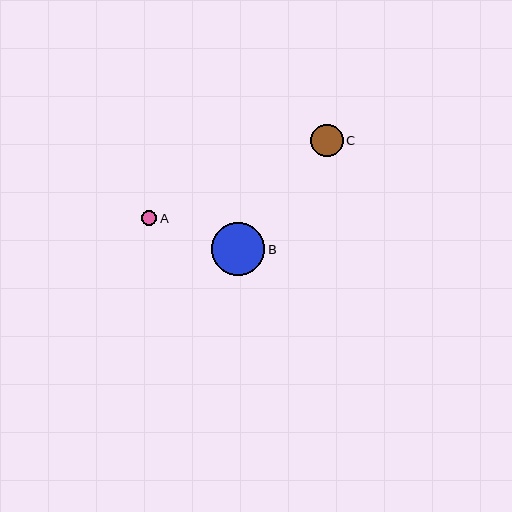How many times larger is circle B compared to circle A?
Circle B is approximately 3.5 times the size of circle A.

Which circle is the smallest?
Circle A is the smallest with a size of approximately 15 pixels.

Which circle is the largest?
Circle B is the largest with a size of approximately 53 pixels.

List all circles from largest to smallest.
From largest to smallest: B, C, A.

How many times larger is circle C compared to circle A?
Circle C is approximately 2.2 times the size of circle A.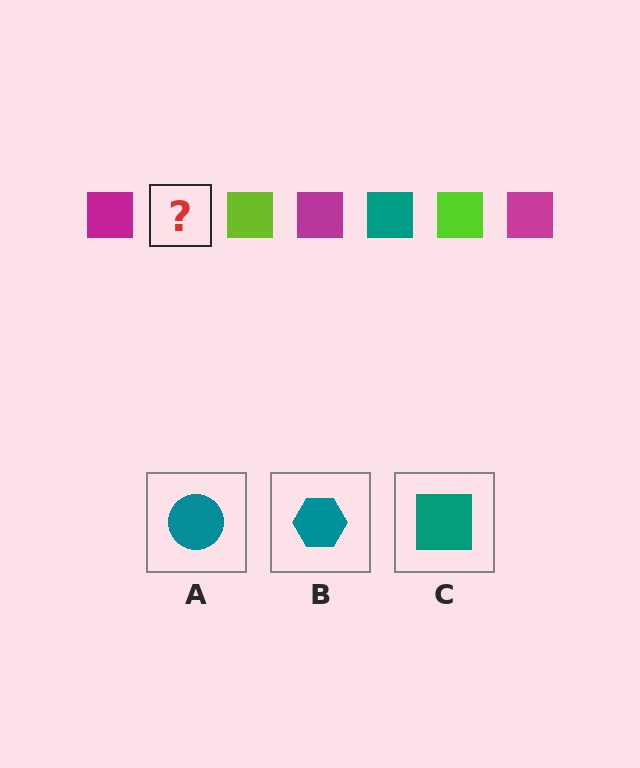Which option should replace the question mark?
Option C.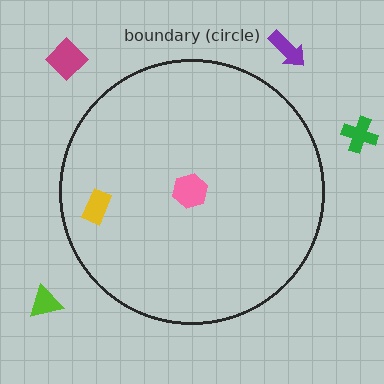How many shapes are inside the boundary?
2 inside, 4 outside.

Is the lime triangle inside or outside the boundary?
Outside.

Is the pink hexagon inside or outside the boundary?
Inside.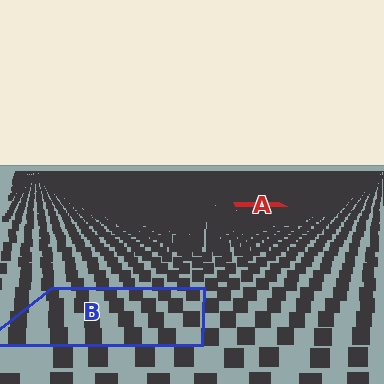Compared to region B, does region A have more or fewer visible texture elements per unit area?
Region A has more texture elements per unit area — they are packed more densely because it is farther away.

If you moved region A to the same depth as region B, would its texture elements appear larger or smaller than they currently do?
They would appear larger. At a closer depth, the same texture elements are projected at a bigger on-screen size.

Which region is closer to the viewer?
Region B is closer. The texture elements there are larger and more spread out.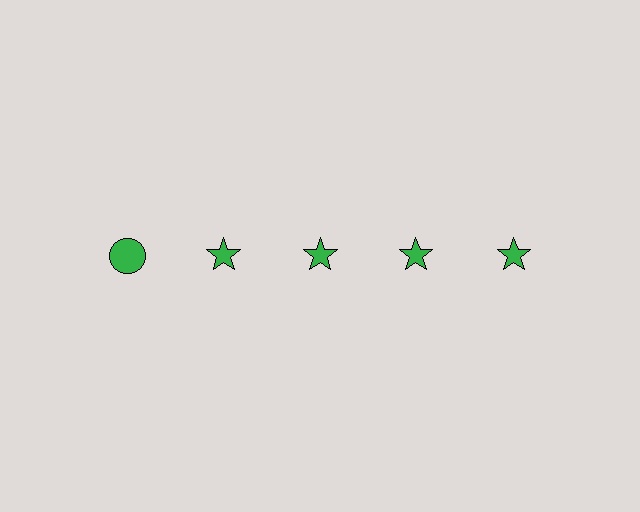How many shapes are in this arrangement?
There are 5 shapes arranged in a grid pattern.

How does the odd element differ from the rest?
It has a different shape: circle instead of star.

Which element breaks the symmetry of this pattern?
The green circle in the top row, leftmost column breaks the symmetry. All other shapes are green stars.